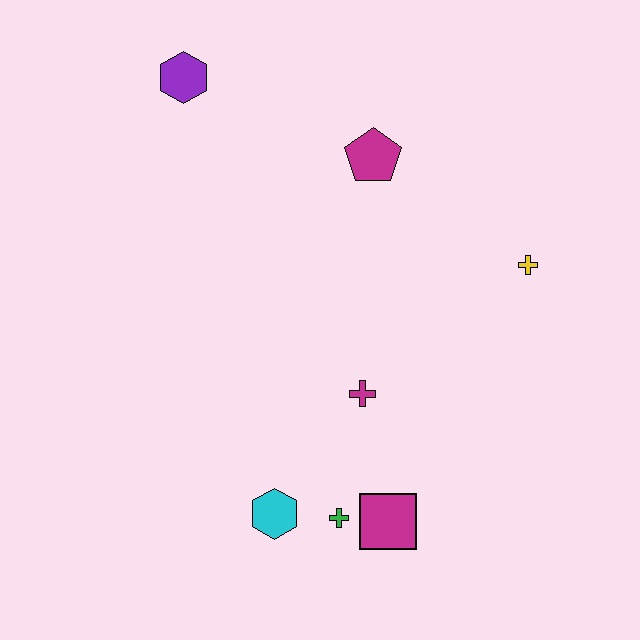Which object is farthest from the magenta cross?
The purple hexagon is farthest from the magenta cross.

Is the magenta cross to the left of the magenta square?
Yes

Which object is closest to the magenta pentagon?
The yellow cross is closest to the magenta pentagon.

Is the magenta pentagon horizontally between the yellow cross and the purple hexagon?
Yes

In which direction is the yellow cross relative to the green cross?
The yellow cross is above the green cross.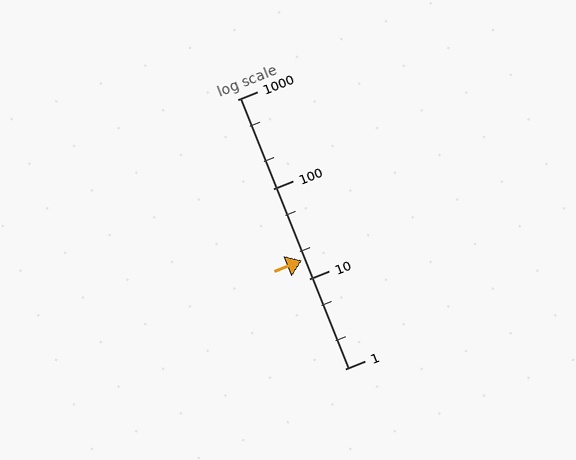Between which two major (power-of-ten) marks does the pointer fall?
The pointer is between 10 and 100.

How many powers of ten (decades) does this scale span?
The scale spans 3 decades, from 1 to 1000.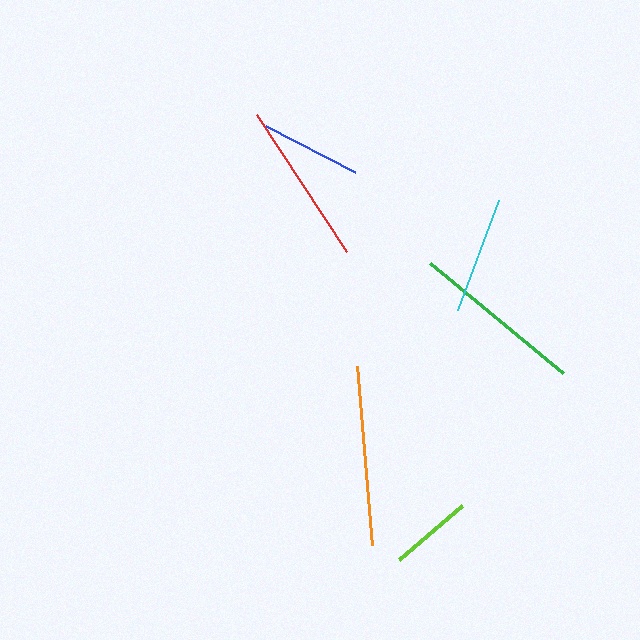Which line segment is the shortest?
The lime line is the shortest at approximately 83 pixels.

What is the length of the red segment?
The red segment is approximately 164 pixels long.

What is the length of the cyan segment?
The cyan segment is approximately 117 pixels long.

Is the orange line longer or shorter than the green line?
The orange line is longer than the green line.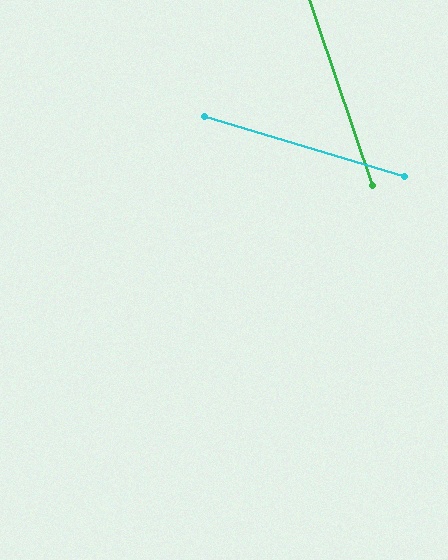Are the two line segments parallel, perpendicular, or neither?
Neither parallel nor perpendicular — they differ by about 54°.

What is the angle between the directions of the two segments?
Approximately 54 degrees.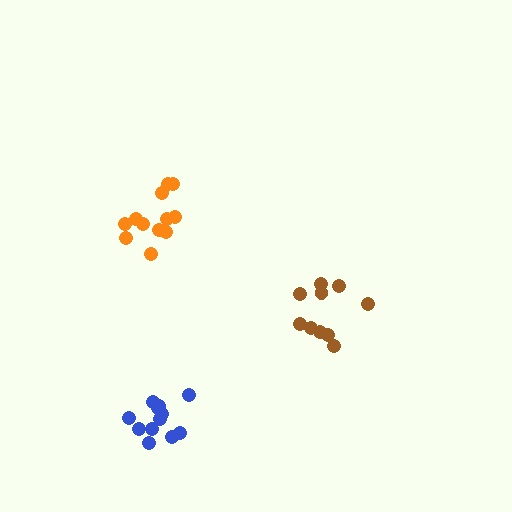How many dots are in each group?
Group 1: 12 dots, Group 2: 10 dots, Group 3: 13 dots (35 total).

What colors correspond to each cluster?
The clusters are colored: orange, brown, blue.